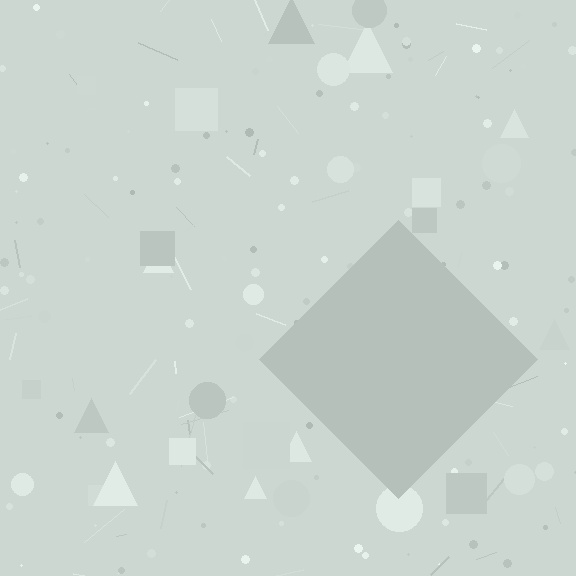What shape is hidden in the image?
A diamond is hidden in the image.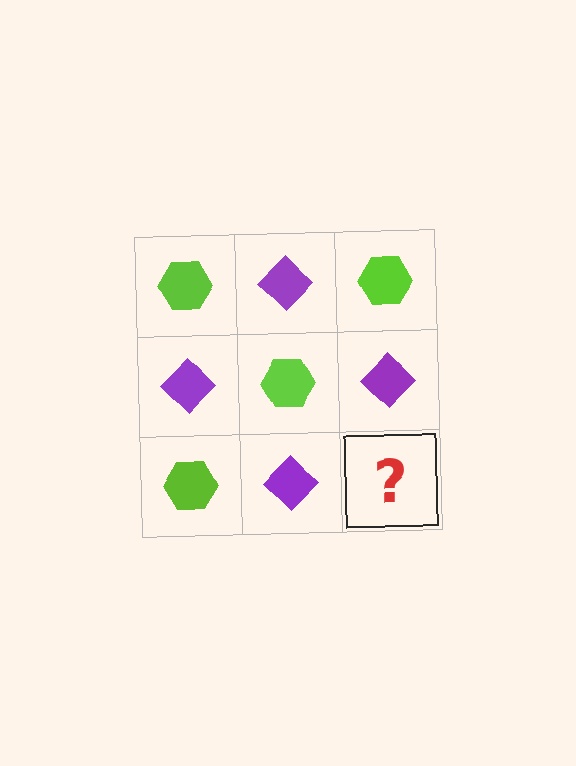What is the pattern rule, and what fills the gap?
The rule is that it alternates lime hexagon and purple diamond in a checkerboard pattern. The gap should be filled with a lime hexagon.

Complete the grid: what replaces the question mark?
The question mark should be replaced with a lime hexagon.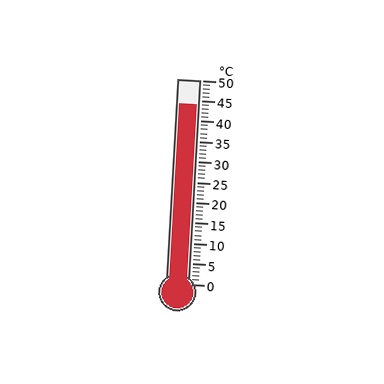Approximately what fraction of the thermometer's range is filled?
The thermometer is filled to approximately 90% of its range.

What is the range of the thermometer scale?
The thermometer scale ranges from 0°C to 50°C.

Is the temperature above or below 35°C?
The temperature is above 35°C.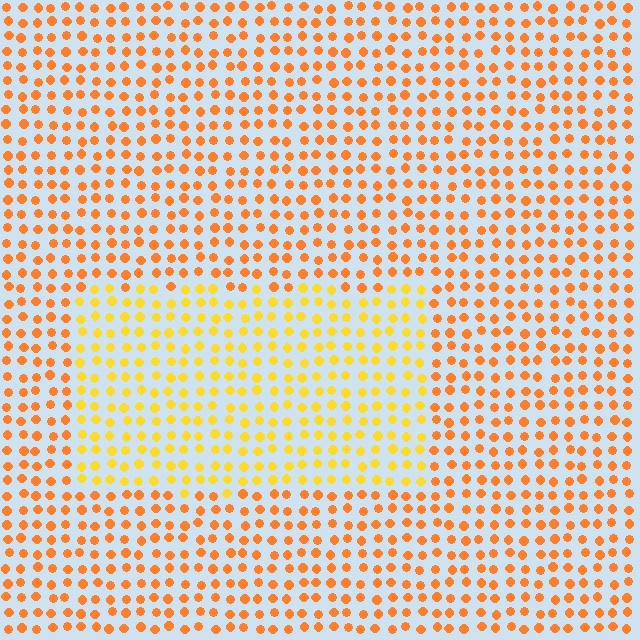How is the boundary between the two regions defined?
The boundary is defined purely by a slight shift in hue (about 27 degrees). Spacing, size, and orientation are identical on both sides.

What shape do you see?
I see a rectangle.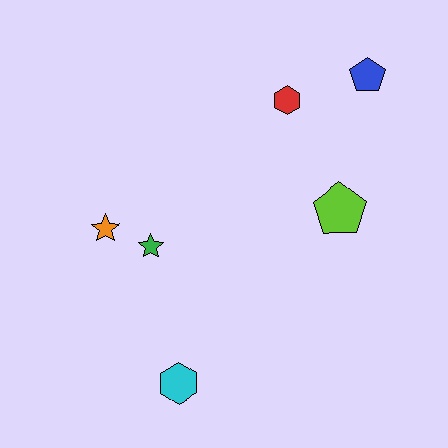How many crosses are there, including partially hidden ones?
There are no crosses.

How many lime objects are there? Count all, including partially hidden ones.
There is 1 lime object.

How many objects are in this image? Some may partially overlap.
There are 6 objects.